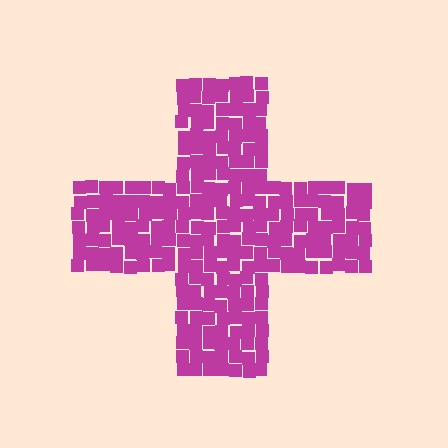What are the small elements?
The small elements are squares.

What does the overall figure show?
The overall figure shows a cross.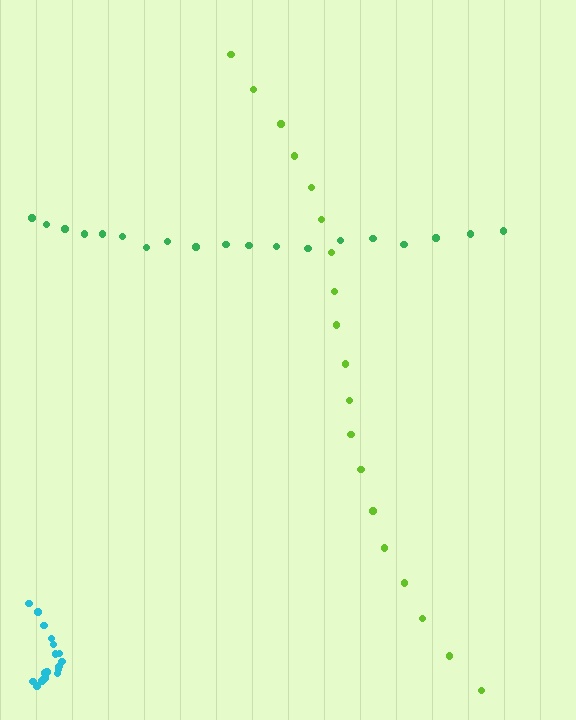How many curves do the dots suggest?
There are 3 distinct paths.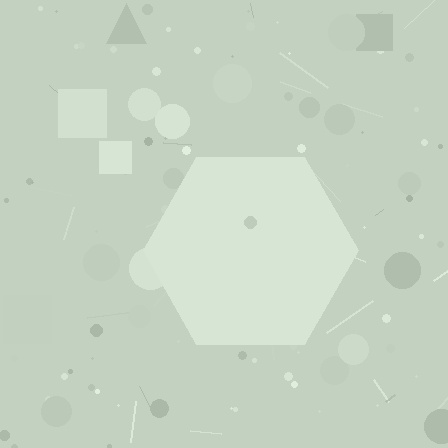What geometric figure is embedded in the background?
A hexagon is embedded in the background.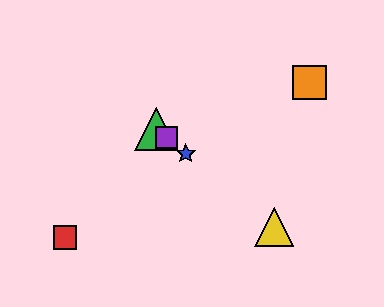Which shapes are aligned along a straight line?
The blue star, the green triangle, the yellow triangle, the purple square are aligned along a straight line.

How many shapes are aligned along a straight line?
4 shapes (the blue star, the green triangle, the yellow triangle, the purple square) are aligned along a straight line.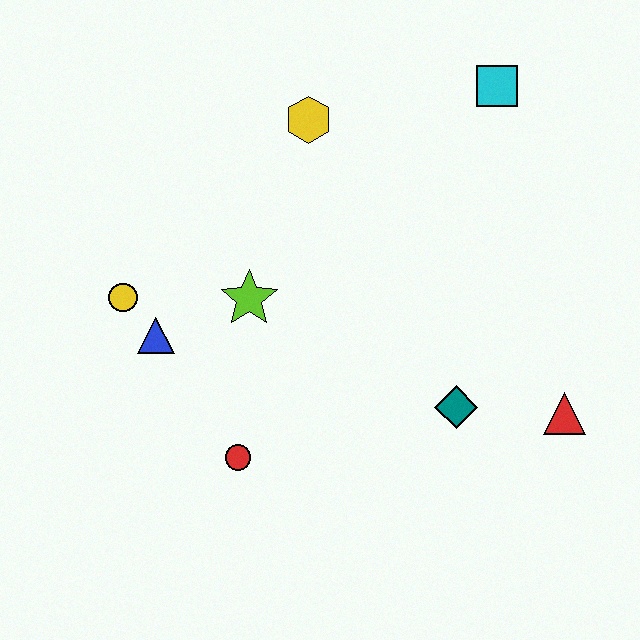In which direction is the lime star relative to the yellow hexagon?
The lime star is below the yellow hexagon.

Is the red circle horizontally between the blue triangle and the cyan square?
Yes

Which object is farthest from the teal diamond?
The yellow circle is farthest from the teal diamond.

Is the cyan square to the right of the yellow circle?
Yes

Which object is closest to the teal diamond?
The red triangle is closest to the teal diamond.